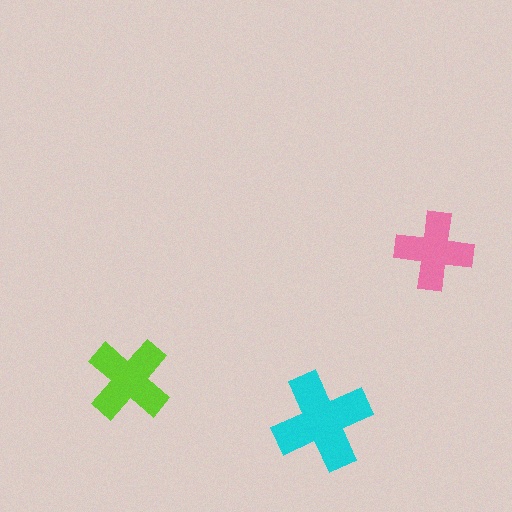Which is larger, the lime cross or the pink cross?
The lime one.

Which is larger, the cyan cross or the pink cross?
The cyan one.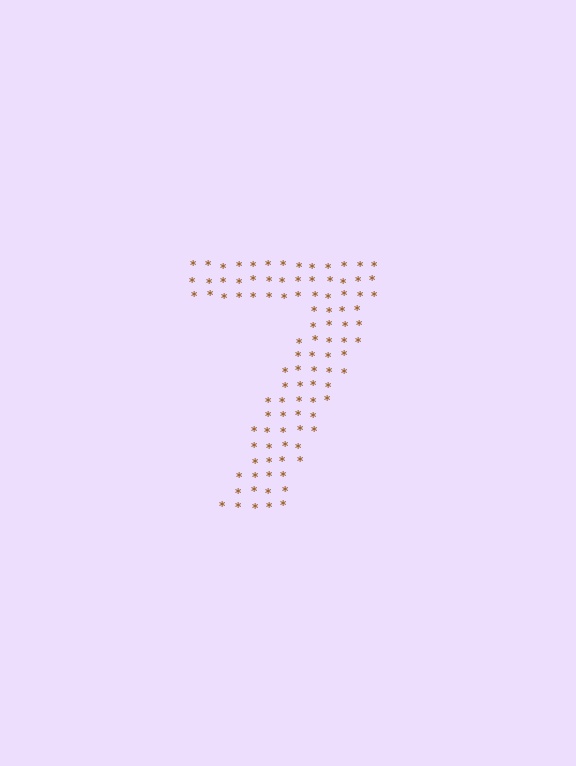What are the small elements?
The small elements are asterisks.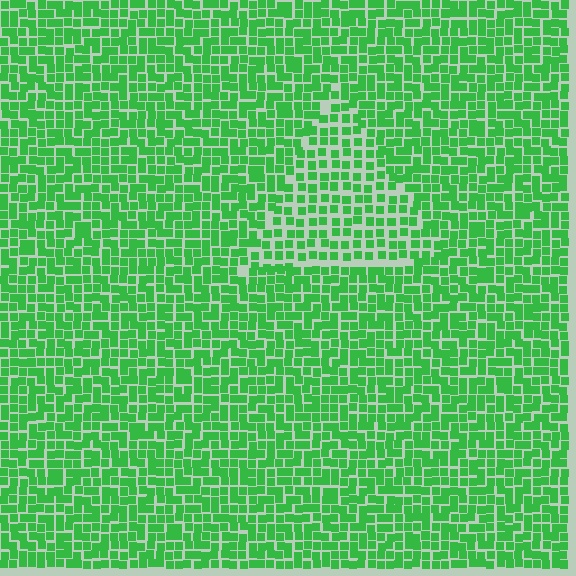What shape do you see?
I see a triangle.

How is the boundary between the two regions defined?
The boundary is defined by a change in element density (approximately 1.5x ratio). All elements are the same color, size, and shape.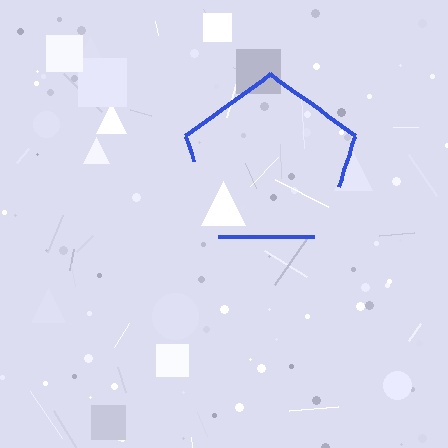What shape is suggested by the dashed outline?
The dashed outline suggests a pentagon.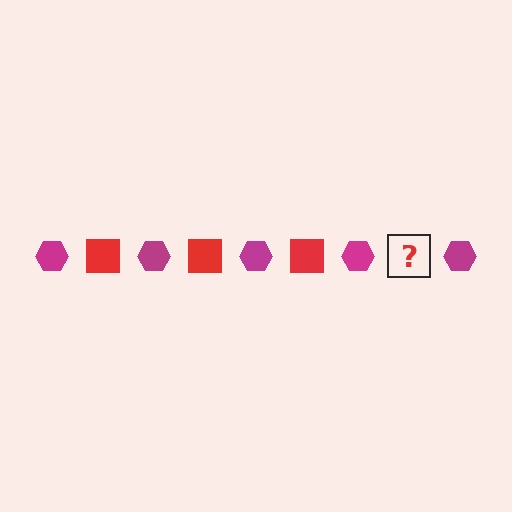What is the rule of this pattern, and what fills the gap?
The rule is that the pattern alternates between magenta hexagon and red square. The gap should be filled with a red square.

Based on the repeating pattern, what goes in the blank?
The blank should be a red square.